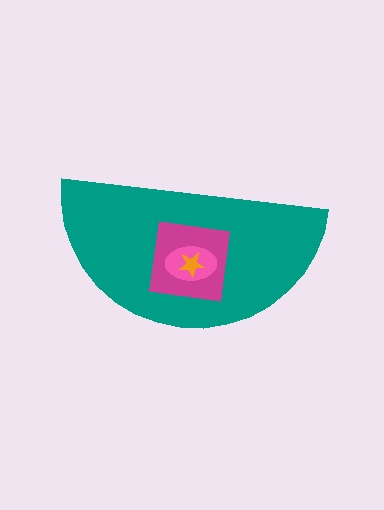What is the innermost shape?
The orange star.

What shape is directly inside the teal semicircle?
The magenta square.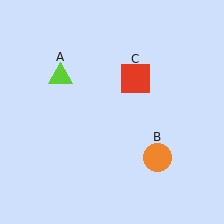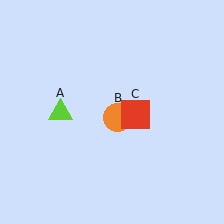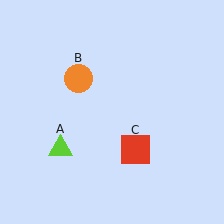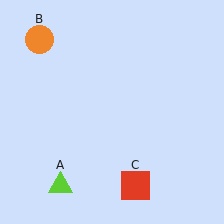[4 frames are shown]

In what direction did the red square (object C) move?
The red square (object C) moved down.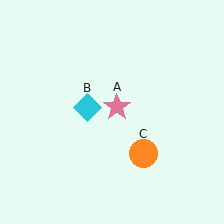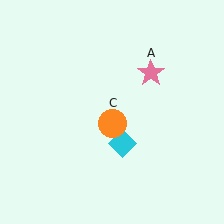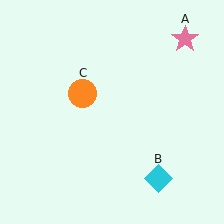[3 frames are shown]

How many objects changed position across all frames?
3 objects changed position: pink star (object A), cyan diamond (object B), orange circle (object C).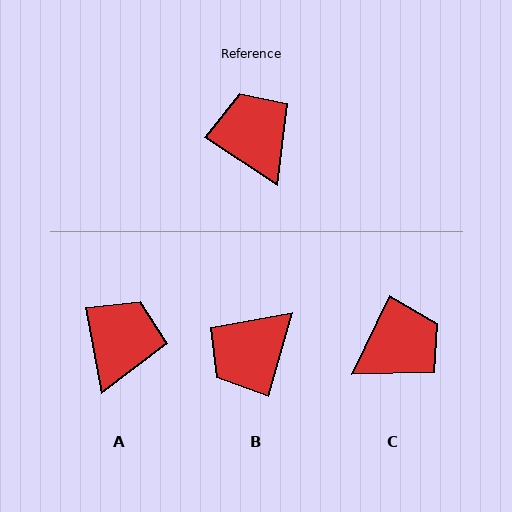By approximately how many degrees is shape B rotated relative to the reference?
Approximately 108 degrees counter-clockwise.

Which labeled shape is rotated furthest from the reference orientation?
B, about 108 degrees away.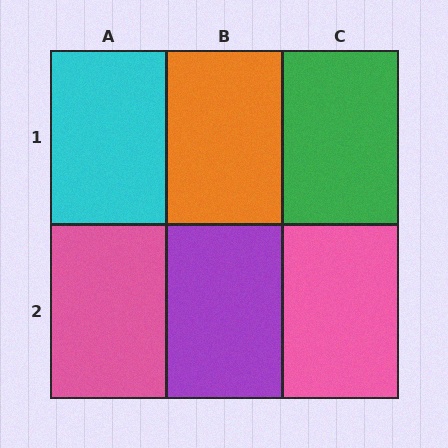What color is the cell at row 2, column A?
Pink.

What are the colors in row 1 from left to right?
Cyan, orange, green.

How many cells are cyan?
1 cell is cyan.